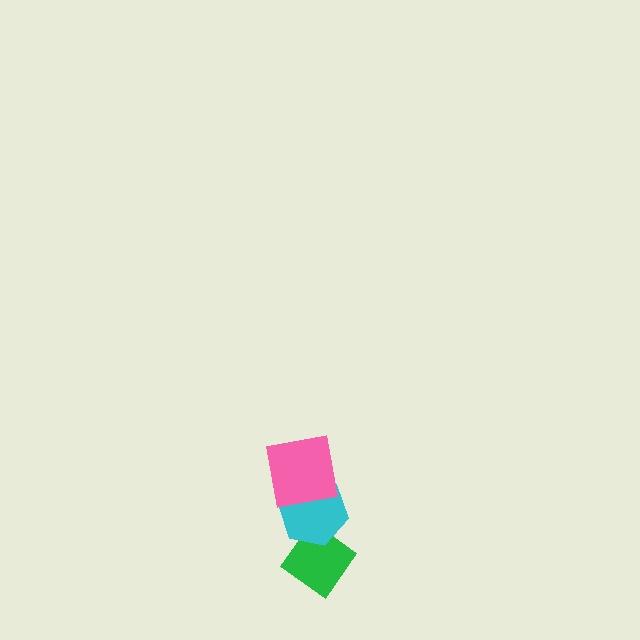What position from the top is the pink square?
The pink square is 1st from the top.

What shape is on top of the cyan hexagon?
The pink square is on top of the cyan hexagon.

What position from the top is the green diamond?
The green diamond is 3rd from the top.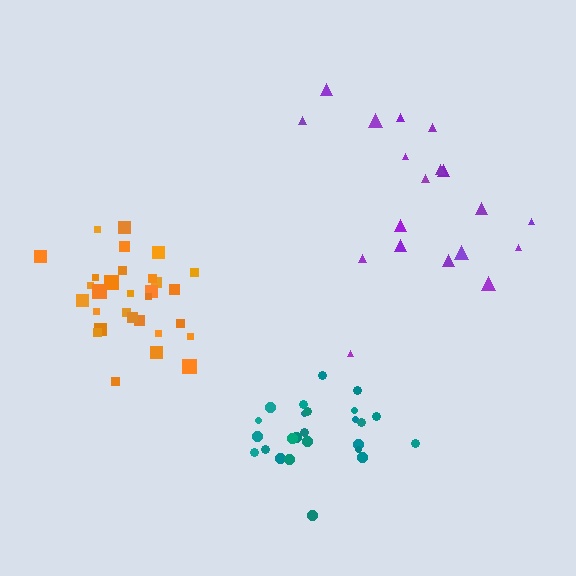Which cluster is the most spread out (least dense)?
Purple.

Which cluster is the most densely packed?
Teal.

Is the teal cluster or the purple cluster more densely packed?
Teal.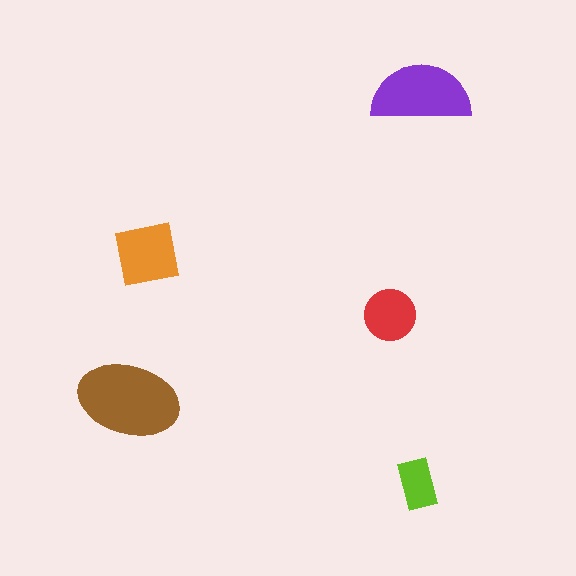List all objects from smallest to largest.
The lime rectangle, the red circle, the orange square, the purple semicircle, the brown ellipse.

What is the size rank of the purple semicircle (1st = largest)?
2nd.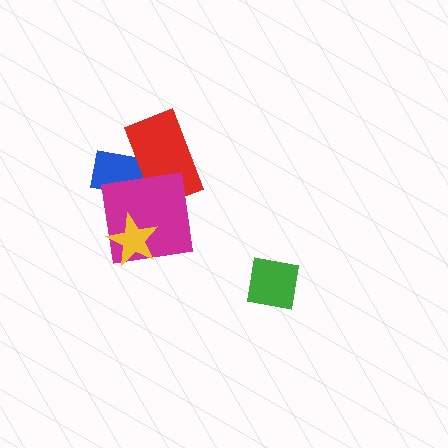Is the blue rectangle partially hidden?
Yes, it is partially covered by another shape.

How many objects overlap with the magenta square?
3 objects overlap with the magenta square.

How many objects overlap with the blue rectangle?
2 objects overlap with the blue rectangle.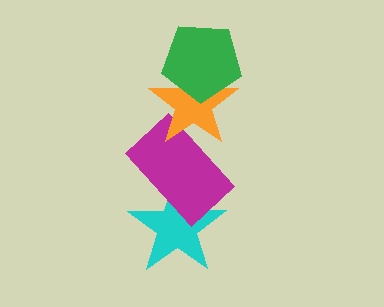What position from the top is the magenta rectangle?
The magenta rectangle is 3rd from the top.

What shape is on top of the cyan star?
The magenta rectangle is on top of the cyan star.